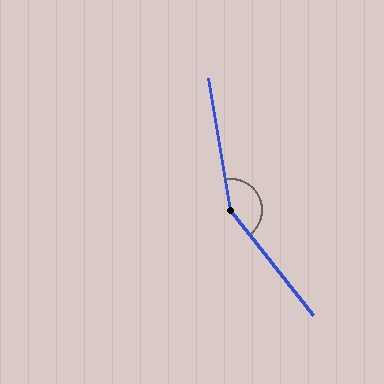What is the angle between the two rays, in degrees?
Approximately 152 degrees.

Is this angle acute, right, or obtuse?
It is obtuse.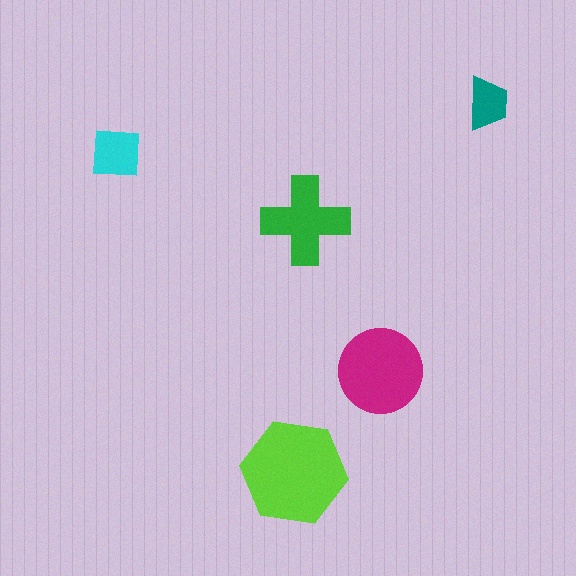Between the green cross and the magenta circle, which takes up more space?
The magenta circle.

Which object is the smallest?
The teal trapezoid.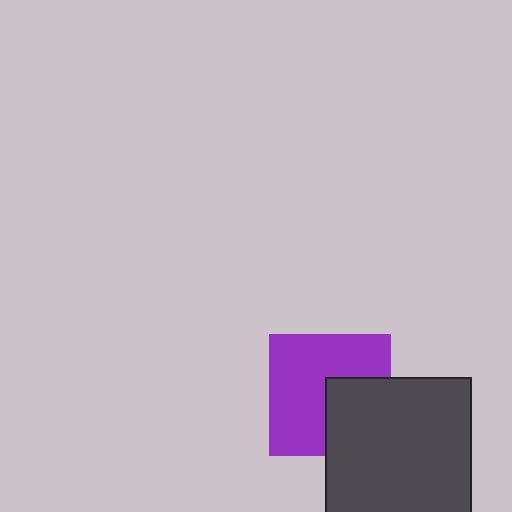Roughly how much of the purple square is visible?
Most of it is visible (roughly 65%).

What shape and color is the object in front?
The object in front is a dark gray square.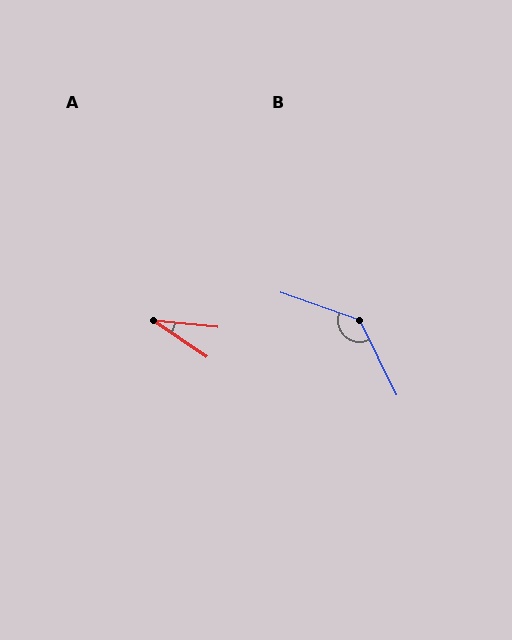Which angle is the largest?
B, at approximately 135 degrees.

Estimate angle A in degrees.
Approximately 28 degrees.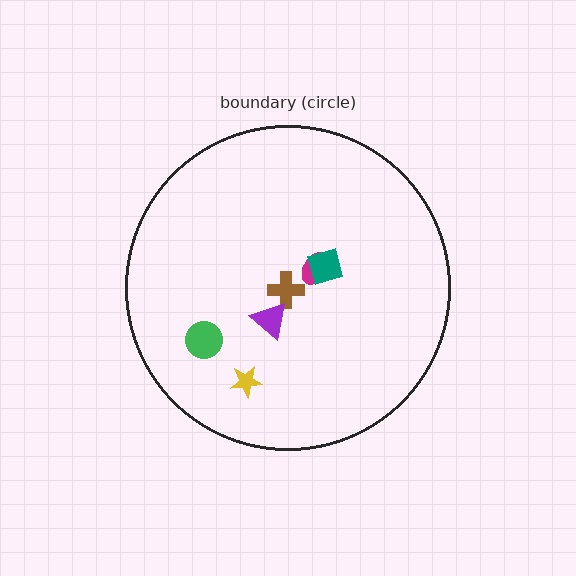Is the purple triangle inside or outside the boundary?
Inside.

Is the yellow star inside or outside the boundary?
Inside.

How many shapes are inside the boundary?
6 inside, 0 outside.